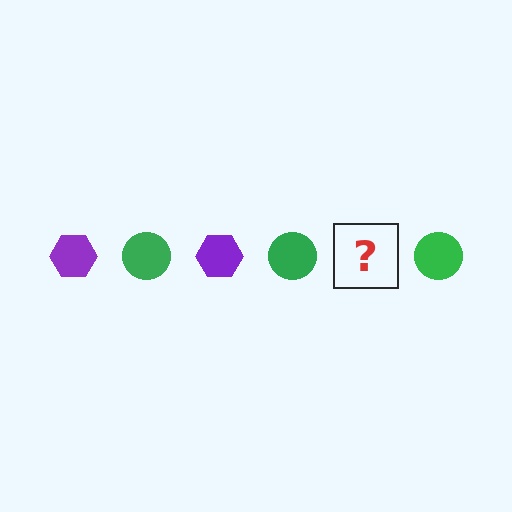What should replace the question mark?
The question mark should be replaced with a purple hexagon.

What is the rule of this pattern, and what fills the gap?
The rule is that the pattern alternates between purple hexagon and green circle. The gap should be filled with a purple hexagon.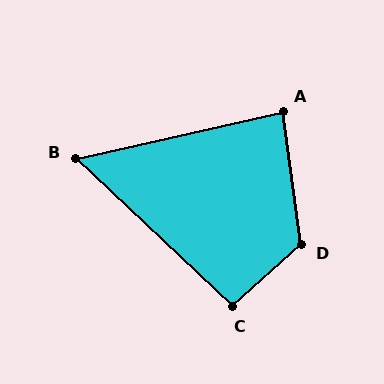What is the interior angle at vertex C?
Approximately 95 degrees (approximately right).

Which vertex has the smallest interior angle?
B, at approximately 56 degrees.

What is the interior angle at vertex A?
Approximately 85 degrees (approximately right).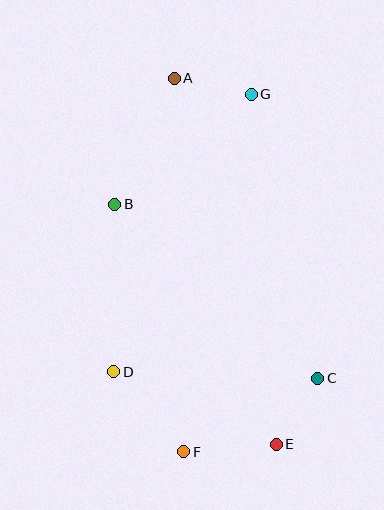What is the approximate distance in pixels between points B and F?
The distance between B and F is approximately 257 pixels.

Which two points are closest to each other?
Points C and E are closest to each other.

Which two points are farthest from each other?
Points A and E are farthest from each other.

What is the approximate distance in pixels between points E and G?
The distance between E and G is approximately 351 pixels.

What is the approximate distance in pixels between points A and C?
The distance between A and C is approximately 333 pixels.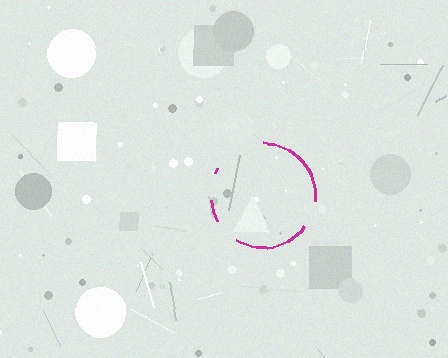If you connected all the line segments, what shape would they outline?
They would outline a circle.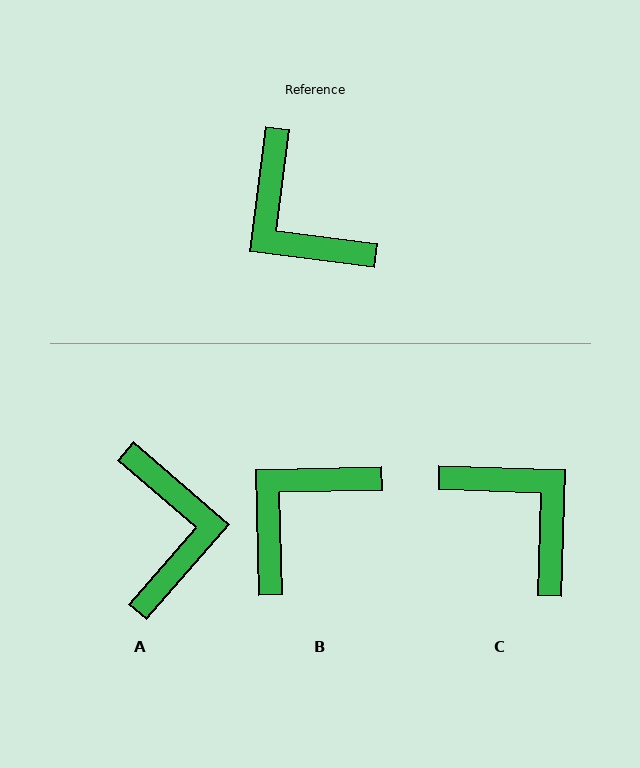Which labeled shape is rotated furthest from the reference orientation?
C, about 174 degrees away.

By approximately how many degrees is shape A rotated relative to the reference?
Approximately 146 degrees counter-clockwise.